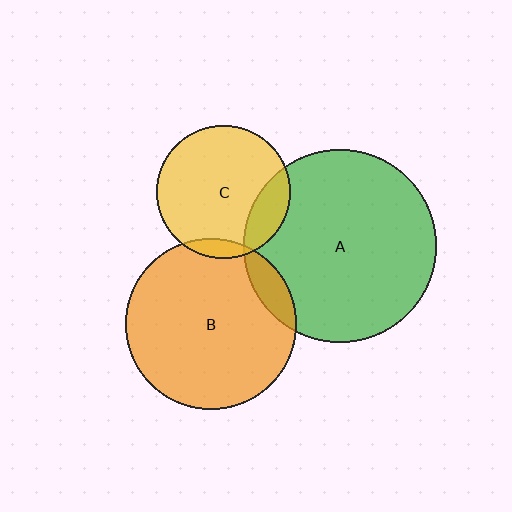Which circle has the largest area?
Circle A (green).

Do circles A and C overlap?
Yes.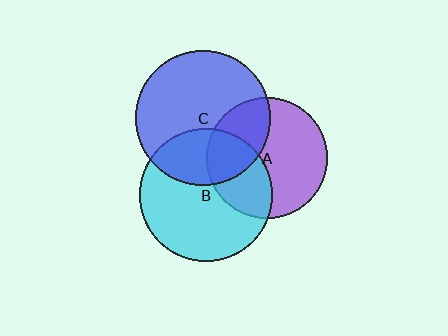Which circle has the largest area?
Circle C (blue).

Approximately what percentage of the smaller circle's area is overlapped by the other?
Approximately 35%.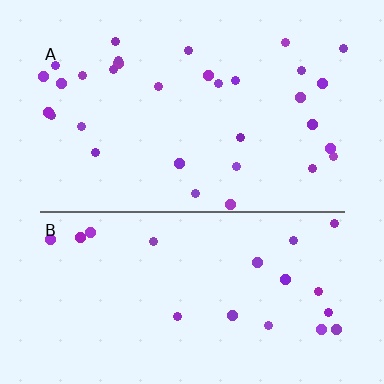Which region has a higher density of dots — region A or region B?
A (the top).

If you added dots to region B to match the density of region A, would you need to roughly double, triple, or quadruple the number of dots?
Approximately double.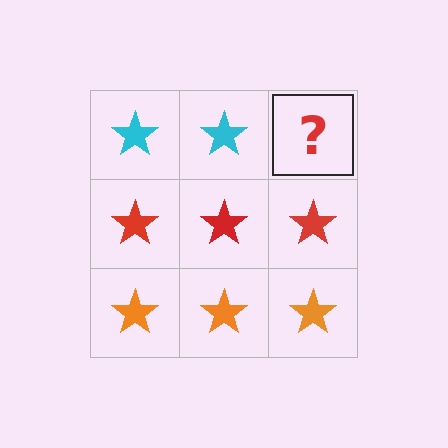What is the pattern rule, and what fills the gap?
The rule is that each row has a consistent color. The gap should be filled with a cyan star.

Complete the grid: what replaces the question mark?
The question mark should be replaced with a cyan star.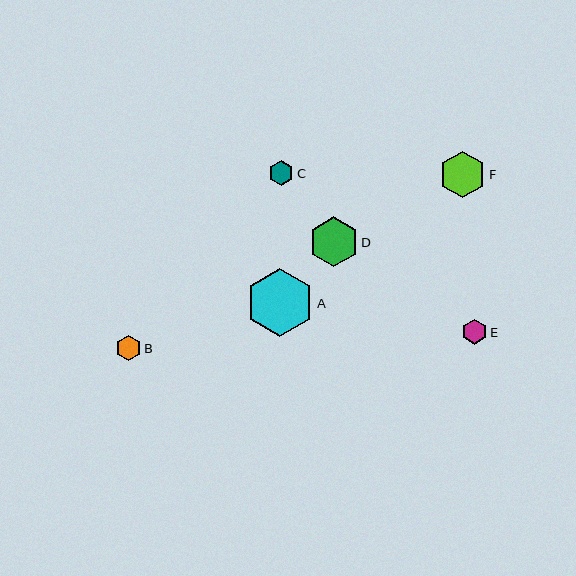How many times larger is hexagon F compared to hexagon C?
Hexagon F is approximately 1.9 times the size of hexagon C.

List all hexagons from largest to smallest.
From largest to smallest: A, D, F, B, E, C.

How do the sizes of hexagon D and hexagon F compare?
Hexagon D and hexagon F are approximately the same size.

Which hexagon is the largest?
Hexagon A is the largest with a size of approximately 68 pixels.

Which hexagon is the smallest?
Hexagon C is the smallest with a size of approximately 25 pixels.